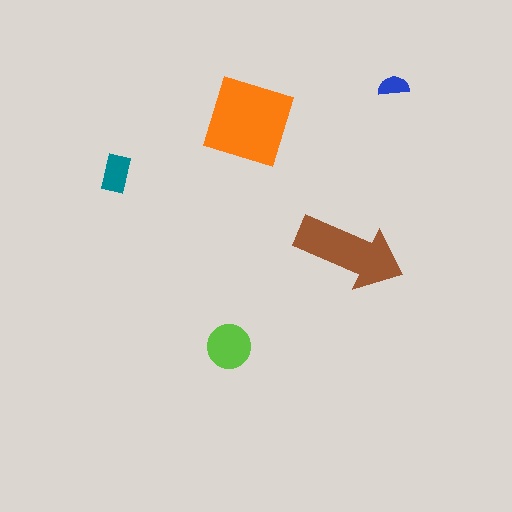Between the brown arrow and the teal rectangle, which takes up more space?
The brown arrow.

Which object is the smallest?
The blue semicircle.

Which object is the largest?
The orange diamond.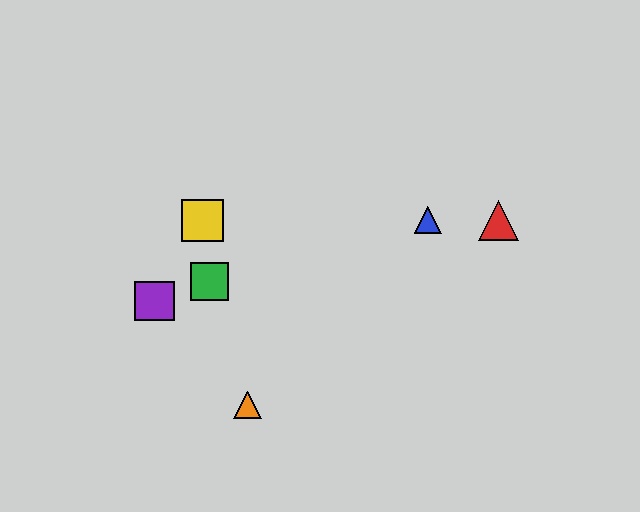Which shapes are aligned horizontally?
The red triangle, the blue triangle, the yellow square are aligned horizontally.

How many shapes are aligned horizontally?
3 shapes (the red triangle, the blue triangle, the yellow square) are aligned horizontally.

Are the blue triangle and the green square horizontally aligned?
No, the blue triangle is at y≈220 and the green square is at y≈281.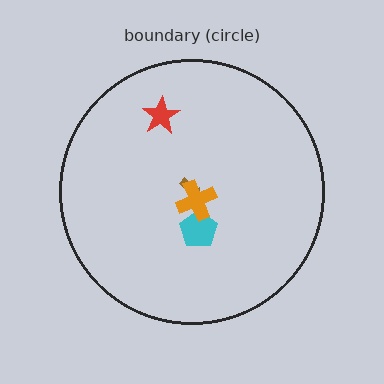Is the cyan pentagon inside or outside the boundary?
Inside.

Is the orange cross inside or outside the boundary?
Inside.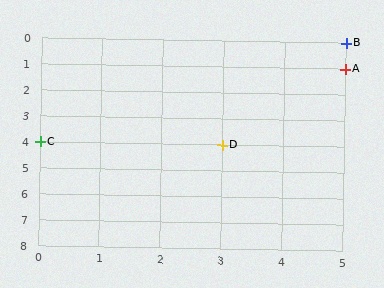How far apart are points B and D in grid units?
Points B and D are 2 columns and 4 rows apart (about 4.5 grid units diagonally).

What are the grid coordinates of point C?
Point C is at grid coordinates (0, 4).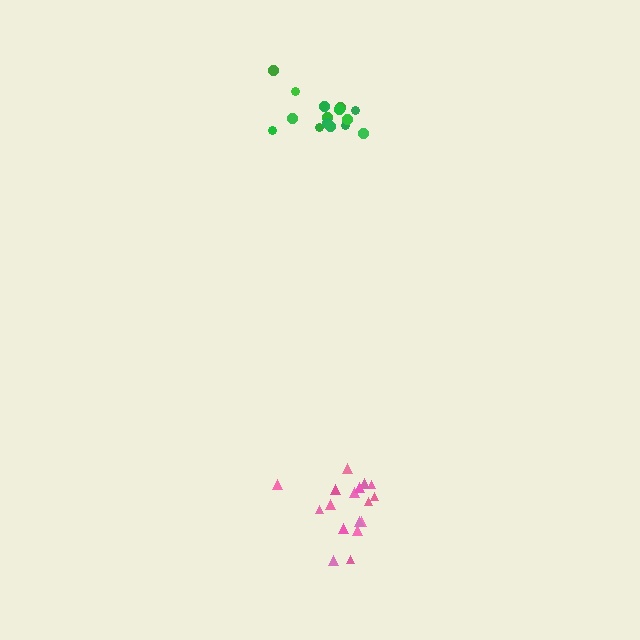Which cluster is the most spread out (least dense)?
Pink.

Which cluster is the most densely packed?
Green.